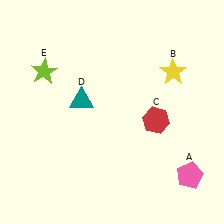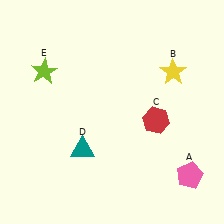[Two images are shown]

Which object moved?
The teal triangle (D) moved down.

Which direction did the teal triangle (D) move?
The teal triangle (D) moved down.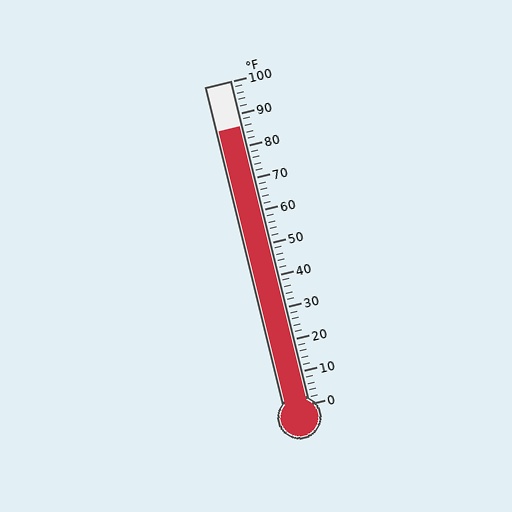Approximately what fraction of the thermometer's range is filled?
The thermometer is filled to approximately 85% of its range.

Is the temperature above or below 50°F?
The temperature is above 50°F.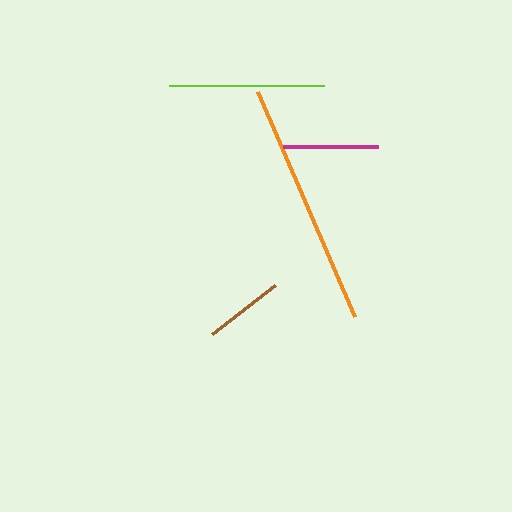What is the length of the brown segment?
The brown segment is approximately 79 pixels long.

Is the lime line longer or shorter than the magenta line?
The lime line is longer than the magenta line.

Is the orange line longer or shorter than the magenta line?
The orange line is longer than the magenta line.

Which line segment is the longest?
The orange line is the longest at approximately 245 pixels.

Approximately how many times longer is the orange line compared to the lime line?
The orange line is approximately 1.6 times the length of the lime line.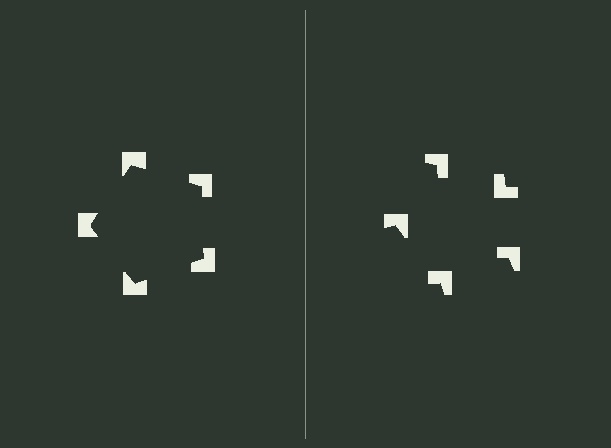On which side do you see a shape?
An illusory pentagon appears on the left side. On the right side the wedge cuts are rotated, so no coherent shape forms.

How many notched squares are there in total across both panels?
10 — 5 on each side.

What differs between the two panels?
The notched squares are positioned identically on both sides; only the wedge orientations differ. On the left they align to a pentagon; on the right they are misaligned.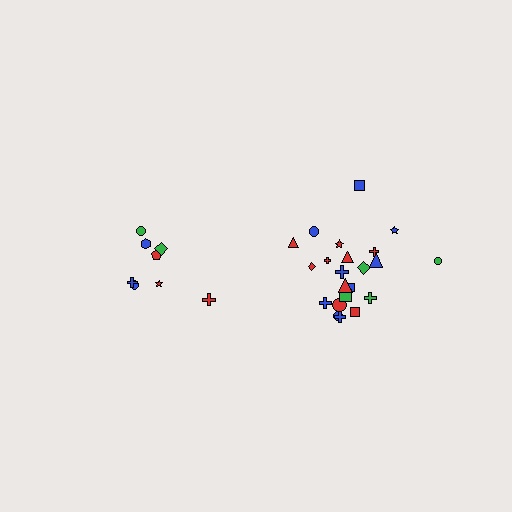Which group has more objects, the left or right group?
The right group.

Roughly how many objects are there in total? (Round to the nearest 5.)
Roughly 30 objects in total.